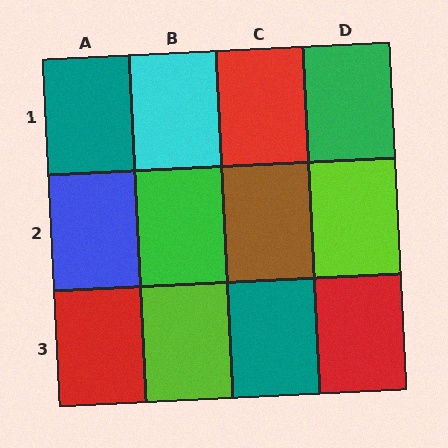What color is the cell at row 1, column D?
Green.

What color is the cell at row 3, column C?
Teal.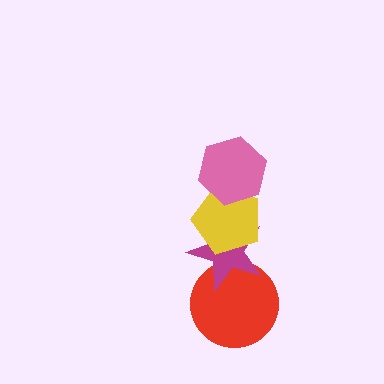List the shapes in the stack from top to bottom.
From top to bottom: the pink hexagon, the yellow pentagon, the magenta star, the red circle.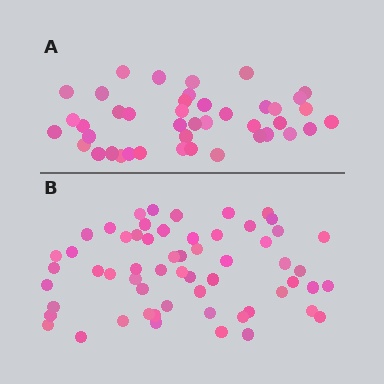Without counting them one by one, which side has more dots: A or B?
Region B (the bottom region) has more dots.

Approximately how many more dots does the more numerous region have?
Region B has approximately 15 more dots than region A.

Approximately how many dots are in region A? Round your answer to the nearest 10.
About 40 dots. (The exact count is 42, which rounds to 40.)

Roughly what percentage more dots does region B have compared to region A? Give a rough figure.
About 40% more.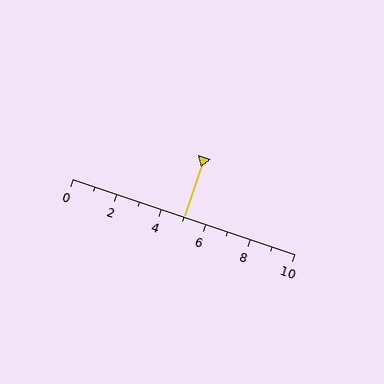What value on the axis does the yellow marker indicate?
The marker indicates approximately 5.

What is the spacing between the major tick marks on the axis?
The major ticks are spaced 2 apart.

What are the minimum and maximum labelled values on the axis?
The axis runs from 0 to 10.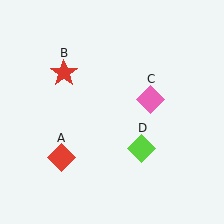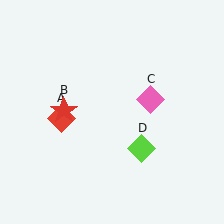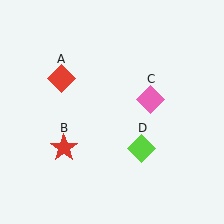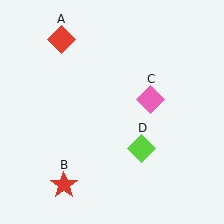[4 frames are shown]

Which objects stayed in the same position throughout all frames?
Pink diamond (object C) and lime diamond (object D) remained stationary.